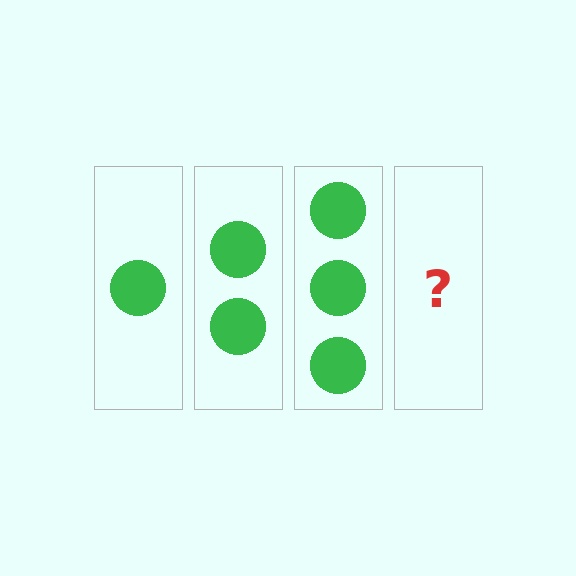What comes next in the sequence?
The next element should be 4 circles.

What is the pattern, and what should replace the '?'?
The pattern is that each step adds one more circle. The '?' should be 4 circles.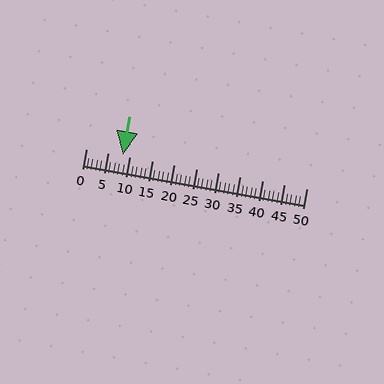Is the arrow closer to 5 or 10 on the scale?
The arrow is closer to 10.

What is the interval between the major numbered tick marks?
The major tick marks are spaced 5 units apart.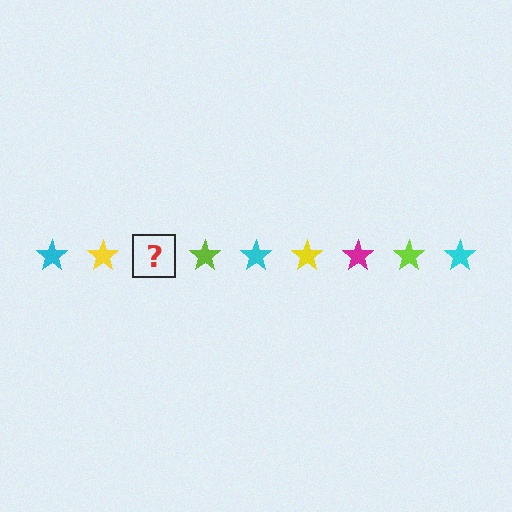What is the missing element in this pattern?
The missing element is a magenta star.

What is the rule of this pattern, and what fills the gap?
The rule is that the pattern cycles through cyan, yellow, magenta, lime stars. The gap should be filled with a magenta star.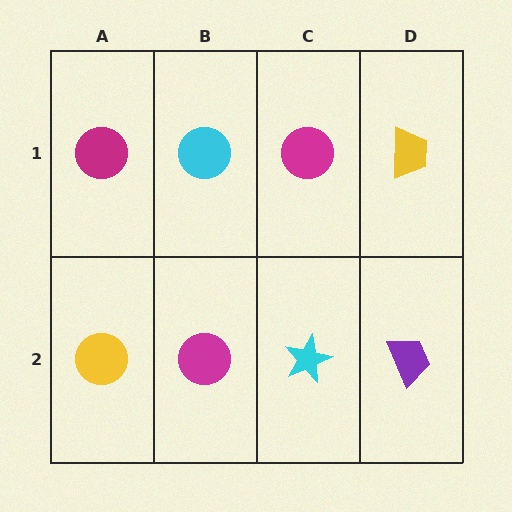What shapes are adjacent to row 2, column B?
A cyan circle (row 1, column B), a yellow circle (row 2, column A), a cyan star (row 2, column C).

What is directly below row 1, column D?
A purple trapezoid.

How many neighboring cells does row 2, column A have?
2.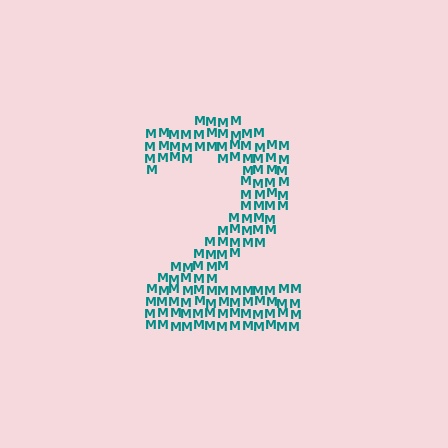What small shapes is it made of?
It is made of small letter M's.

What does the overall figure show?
The overall figure shows the digit 2.